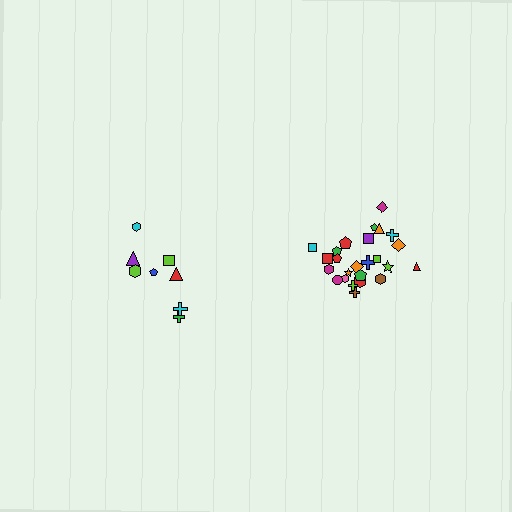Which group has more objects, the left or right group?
The right group.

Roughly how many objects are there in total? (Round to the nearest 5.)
Roughly 35 objects in total.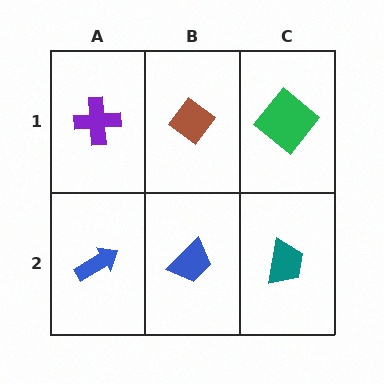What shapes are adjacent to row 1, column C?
A teal trapezoid (row 2, column C), a brown diamond (row 1, column B).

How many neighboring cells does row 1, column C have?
2.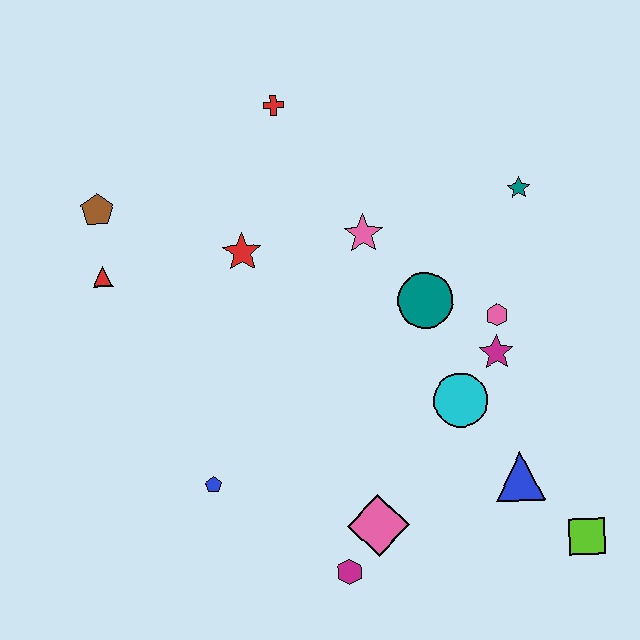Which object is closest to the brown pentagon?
The red triangle is closest to the brown pentagon.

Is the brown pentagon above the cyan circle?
Yes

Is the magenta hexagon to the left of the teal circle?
Yes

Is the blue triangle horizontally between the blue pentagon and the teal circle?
No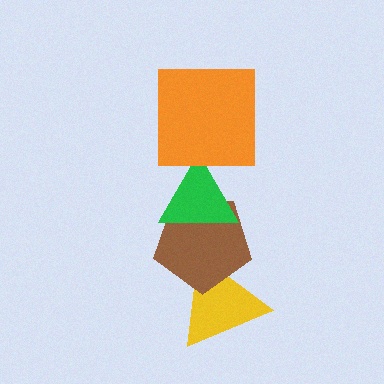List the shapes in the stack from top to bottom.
From top to bottom: the orange square, the green triangle, the brown pentagon, the yellow triangle.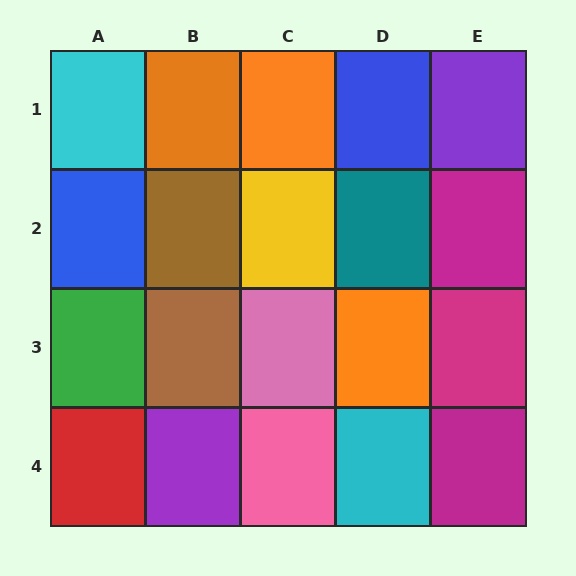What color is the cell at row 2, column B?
Brown.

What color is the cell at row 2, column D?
Teal.